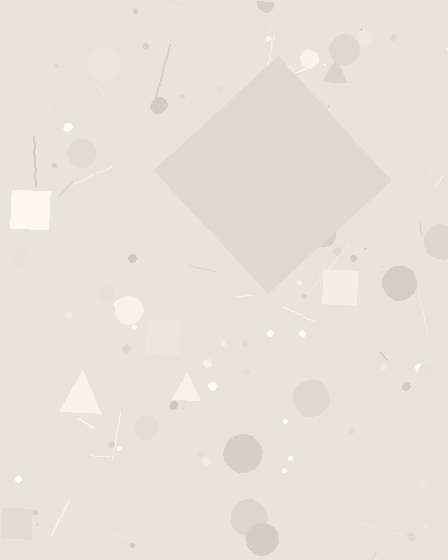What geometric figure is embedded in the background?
A diamond is embedded in the background.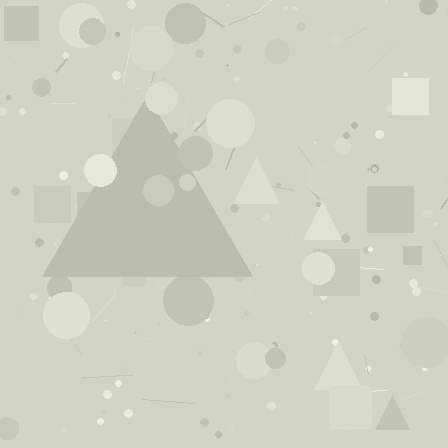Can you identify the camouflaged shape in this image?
The camouflaged shape is a triangle.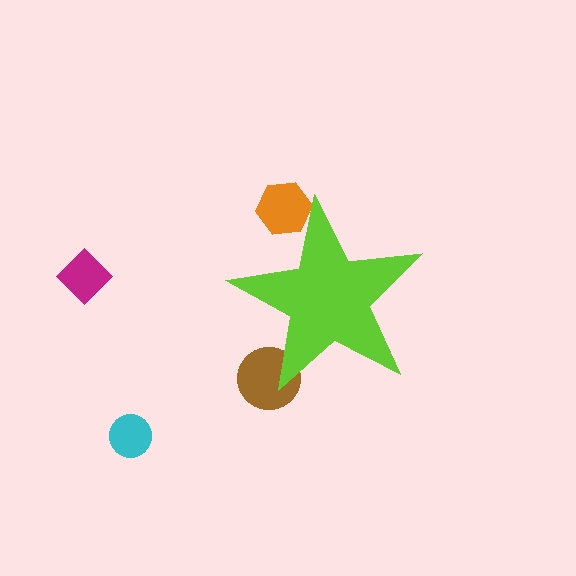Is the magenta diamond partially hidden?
No, the magenta diamond is fully visible.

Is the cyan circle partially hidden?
No, the cyan circle is fully visible.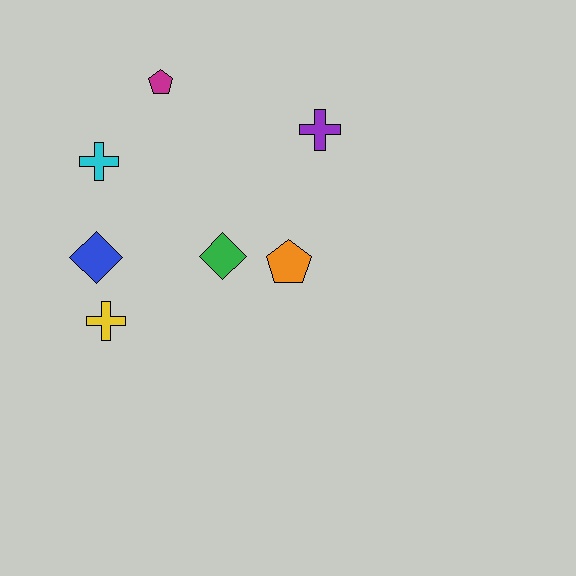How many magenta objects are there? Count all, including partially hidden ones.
There is 1 magenta object.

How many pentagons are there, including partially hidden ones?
There are 2 pentagons.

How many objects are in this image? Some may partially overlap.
There are 7 objects.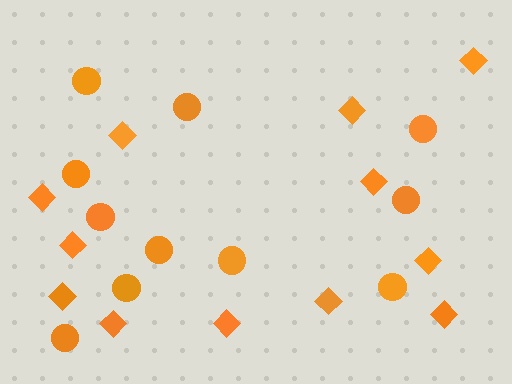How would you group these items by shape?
There are 2 groups: one group of diamonds (12) and one group of circles (11).